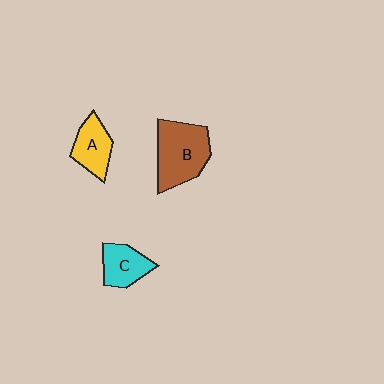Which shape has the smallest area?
Shape C (cyan).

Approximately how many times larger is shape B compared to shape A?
Approximately 1.7 times.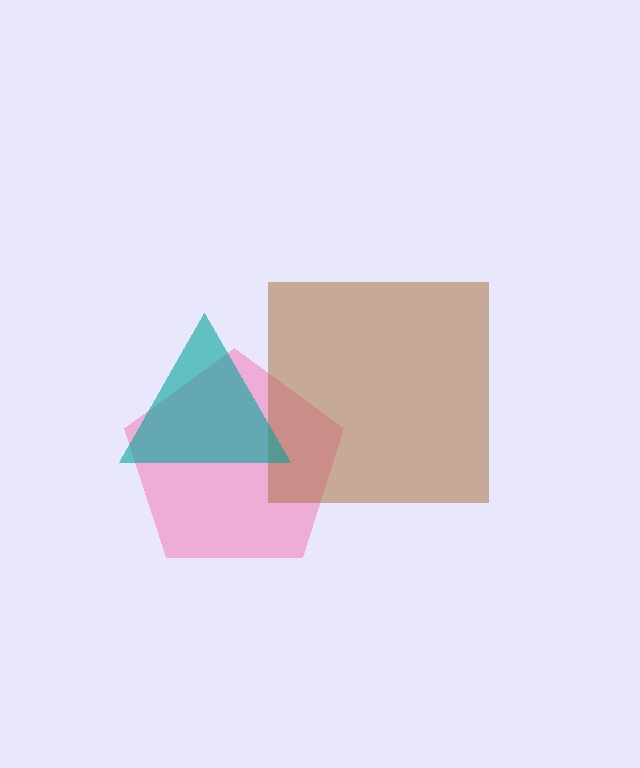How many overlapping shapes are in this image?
There are 3 overlapping shapes in the image.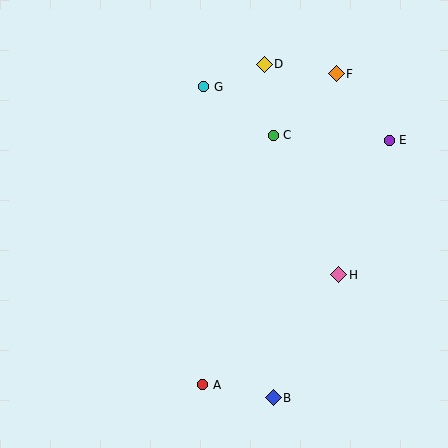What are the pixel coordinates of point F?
Point F is at (336, 74).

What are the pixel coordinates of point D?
Point D is at (264, 64).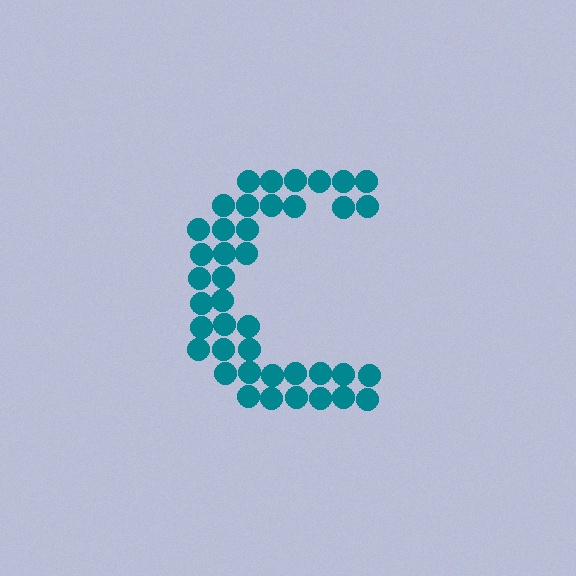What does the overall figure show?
The overall figure shows the letter C.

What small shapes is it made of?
It is made of small circles.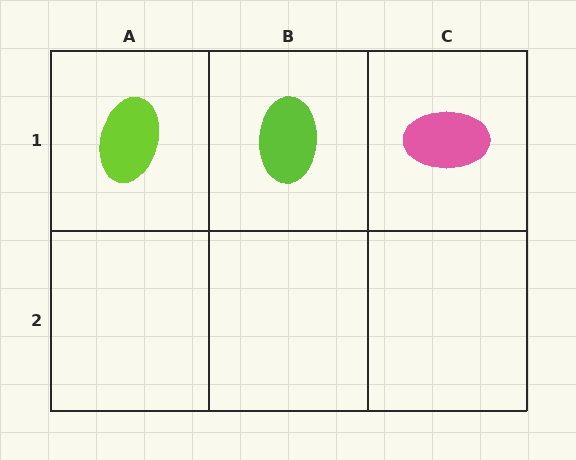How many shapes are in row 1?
3 shapes.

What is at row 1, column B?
A lime ellipse.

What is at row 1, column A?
A lime ellipse.